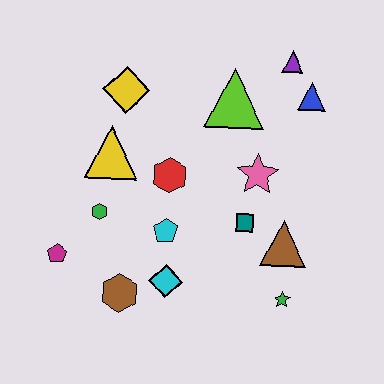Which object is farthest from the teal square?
The magenta pentagon is farthest from the teal square.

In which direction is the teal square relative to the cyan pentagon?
The teal square is to the right of the cyan pentagon.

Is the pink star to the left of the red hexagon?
No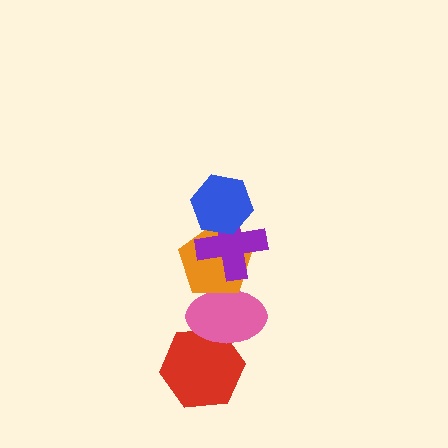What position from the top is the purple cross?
The purple cross is 2nd from the top.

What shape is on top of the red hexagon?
The pink ellipse is on top of the red hexagon.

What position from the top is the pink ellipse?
The pink ellipse is 4th from the top.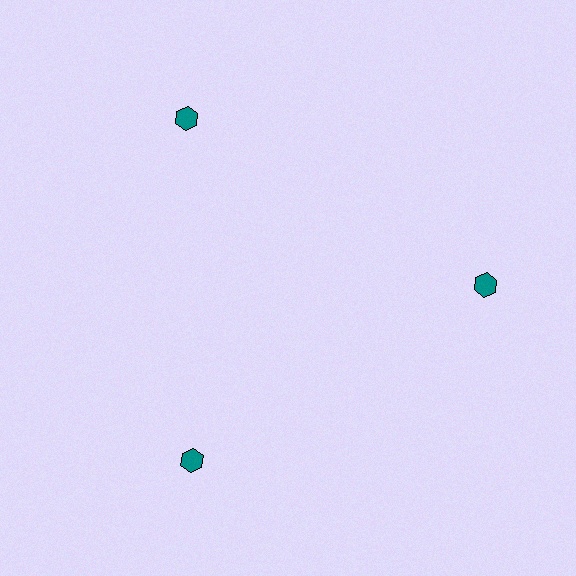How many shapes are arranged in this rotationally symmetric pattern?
There are 3 shapes, arranged in 3 groups of 1.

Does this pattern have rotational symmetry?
Yes, this pattern has 3-fold rotational symmetry. It looks the same after rotating 120 degrees around the center.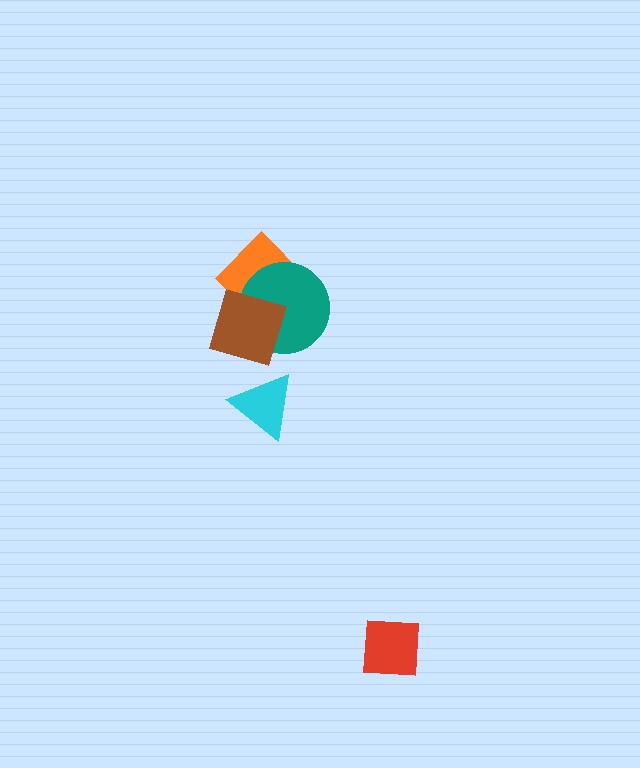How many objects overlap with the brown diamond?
2 objects overlap with the brown diamond.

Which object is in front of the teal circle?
The brown diamond is in front of the teal circle.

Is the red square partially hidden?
No, no other shape covers it.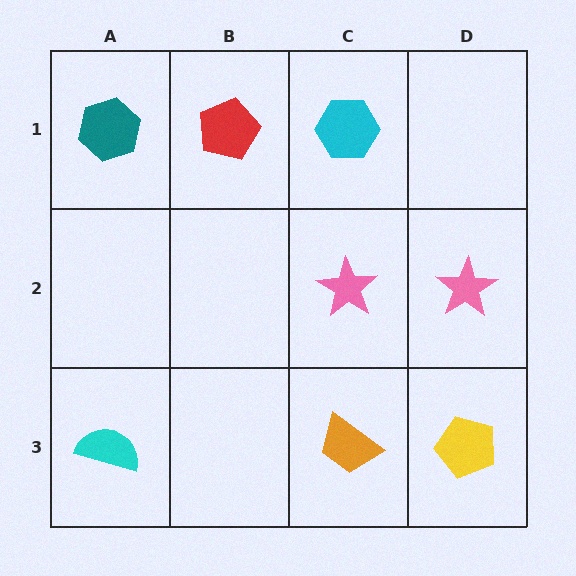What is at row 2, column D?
A pink star.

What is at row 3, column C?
An orange trapezoid.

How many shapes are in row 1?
3 shapes.